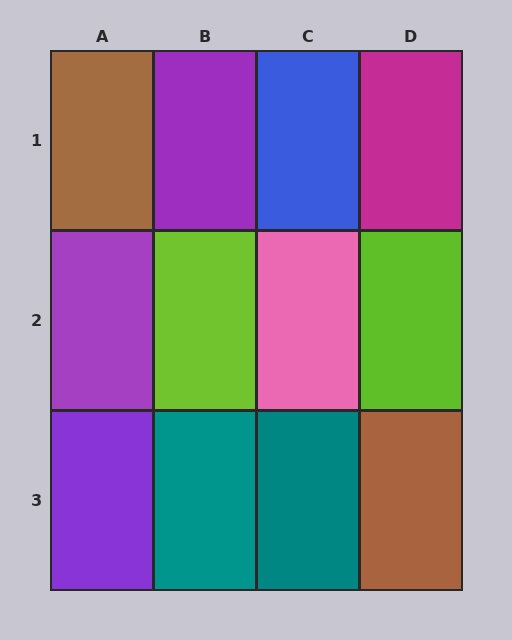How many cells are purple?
3 cells are purple.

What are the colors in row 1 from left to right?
Brown, purple, blue, magenta.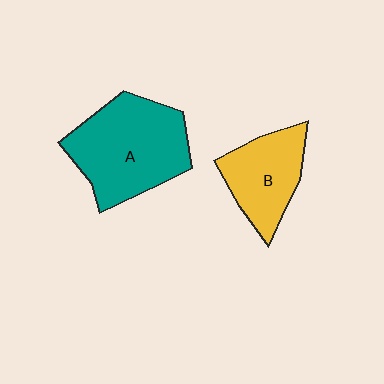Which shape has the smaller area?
Shape B (yellow).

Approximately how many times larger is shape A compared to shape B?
Approximately 1.6 times.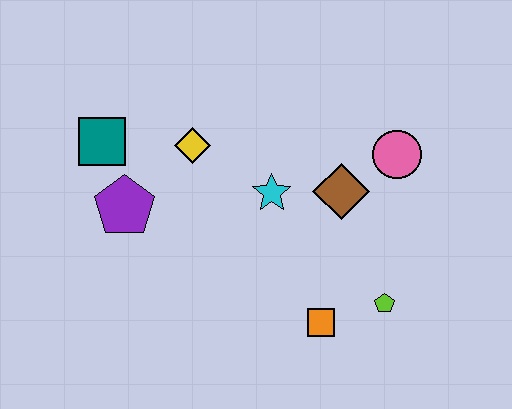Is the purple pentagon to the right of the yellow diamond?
No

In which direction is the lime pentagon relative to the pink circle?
The lime pentagon is below the pink circle.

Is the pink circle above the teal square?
No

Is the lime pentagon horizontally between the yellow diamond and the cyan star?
No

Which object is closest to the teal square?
The purple pentagon is closest to the teal square.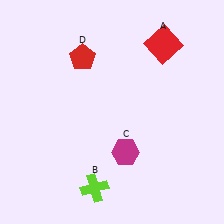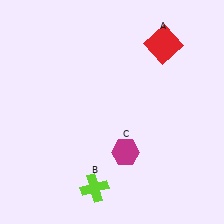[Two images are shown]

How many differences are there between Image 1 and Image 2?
There is 1 difference between the two images.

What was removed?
The red pentagon (D) was removed in Image 2.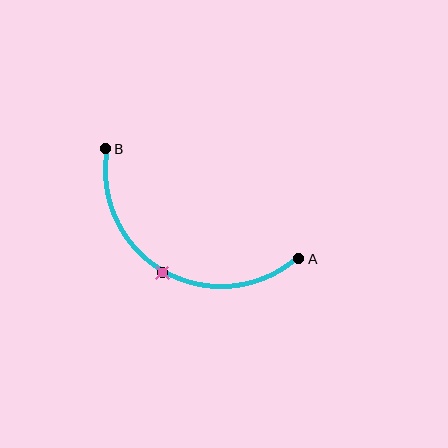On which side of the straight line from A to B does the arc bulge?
The arc bulges below the straight line connecting A and B.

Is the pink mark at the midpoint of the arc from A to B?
Yes. The pink mark lies on the arc at equal arc-length from both A and B — it is the arc midpoint.